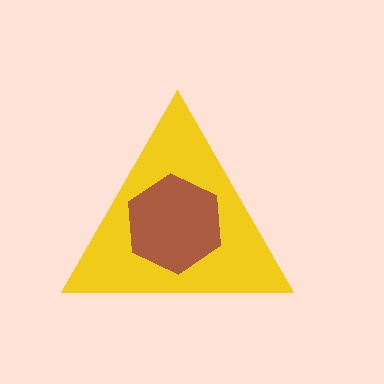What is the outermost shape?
The yellow triangle.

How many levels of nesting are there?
2.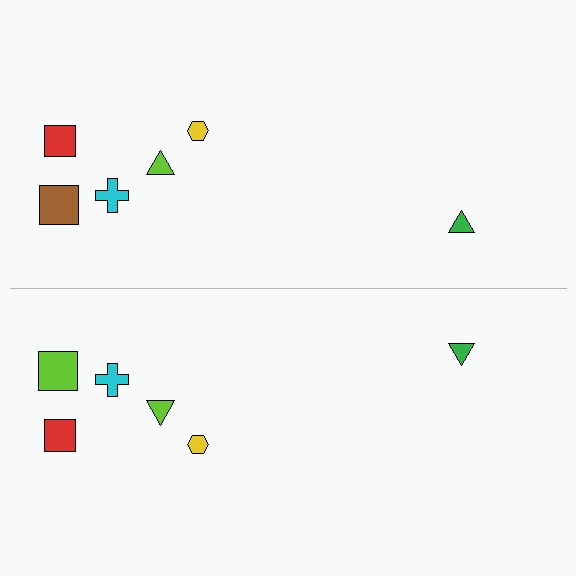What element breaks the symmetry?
The lime square on the bottom side breaks the symmetry — its mirror counterpart is brown.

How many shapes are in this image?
There are 12 shapes in this image.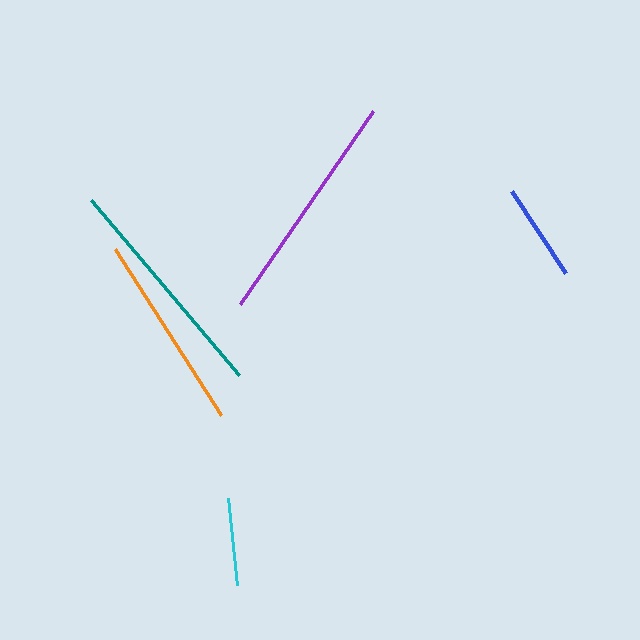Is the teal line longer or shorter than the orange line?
The teal line is longer than the orange line.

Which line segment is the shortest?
The cyan line is the shortest at approximately 87 pixels.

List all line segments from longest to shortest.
From longest to shortest: purple, teal, orange, blue, cyan.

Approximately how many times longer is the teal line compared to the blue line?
The teal line is approximately 2.3 times the length of the blue line.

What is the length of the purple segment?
The purple segment is approximately 234 pixels long.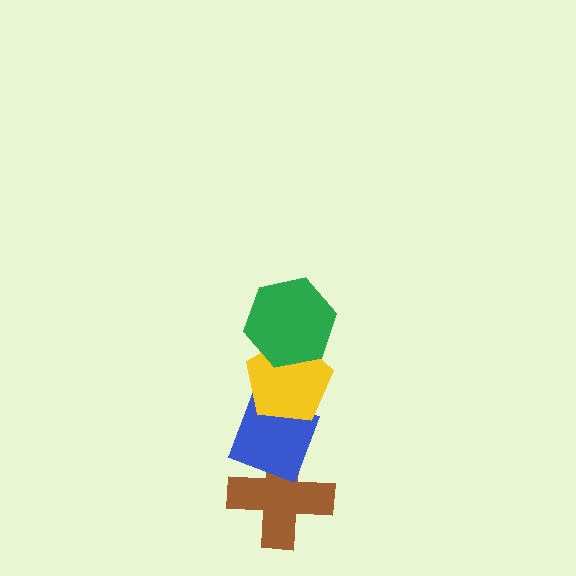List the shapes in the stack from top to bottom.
From top to bottom: the green hexagon, the yellow pentagon, the blue diamond, the brown cross.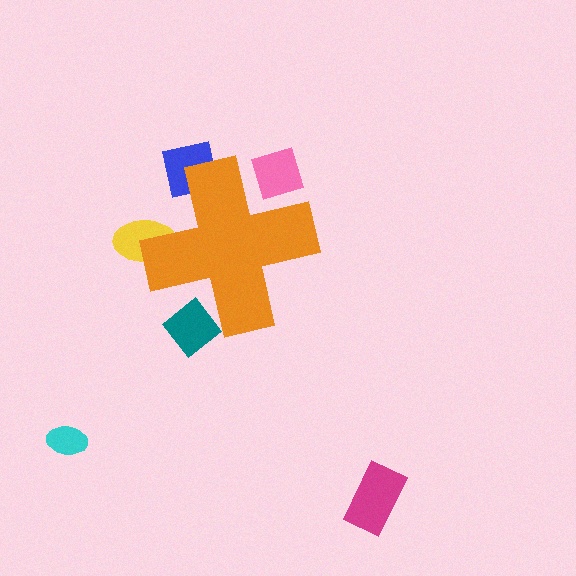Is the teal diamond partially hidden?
Yes, the teal diamond is partially hidden behind the orange cross.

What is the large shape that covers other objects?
An orange cross.